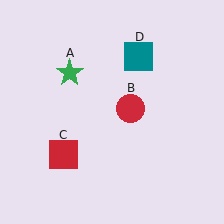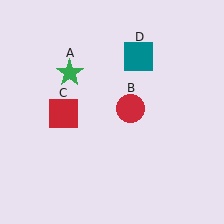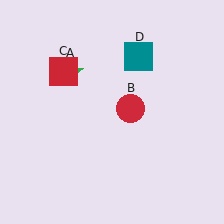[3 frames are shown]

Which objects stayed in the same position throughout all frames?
Green star (object A) and red circle (object B) and teal square (object D) remained stationary.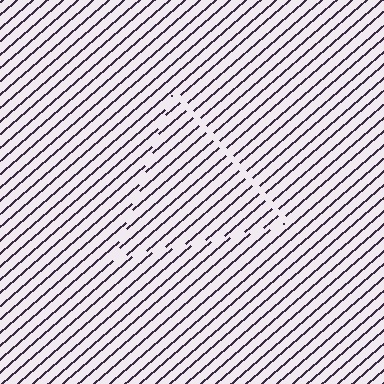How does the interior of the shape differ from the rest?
The interior of the shape contains the same grating, shifted by half a period — the contour is defined by the phase discontinuity where line-ends from the inner and outer gratings abut.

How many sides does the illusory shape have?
3 sides — the line-ends trace a triangle.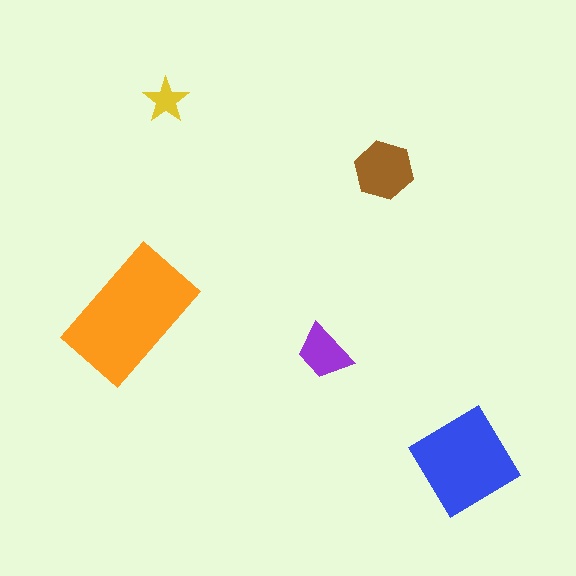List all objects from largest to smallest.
The orange rectangle, the blue diamond, the brown hexagon, the purple trapezoid, the yellow star.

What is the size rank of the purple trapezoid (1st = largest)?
4th.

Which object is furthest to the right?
The blue diamond is rightmost.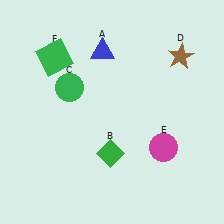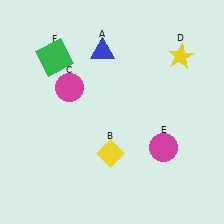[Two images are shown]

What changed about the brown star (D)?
In Image 1, D is brown. In Image 2, it changed to yellow.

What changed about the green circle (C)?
In Image 1, C is green. In Image 2, it changed to magenta.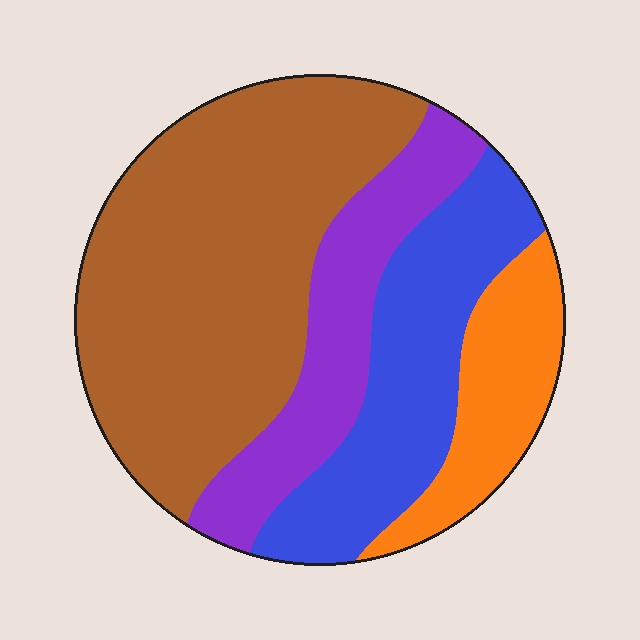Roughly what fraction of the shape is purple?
Purple covers roughly 20% of the shape.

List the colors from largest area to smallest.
From largest to smallest: brown, blue, purple, orange.